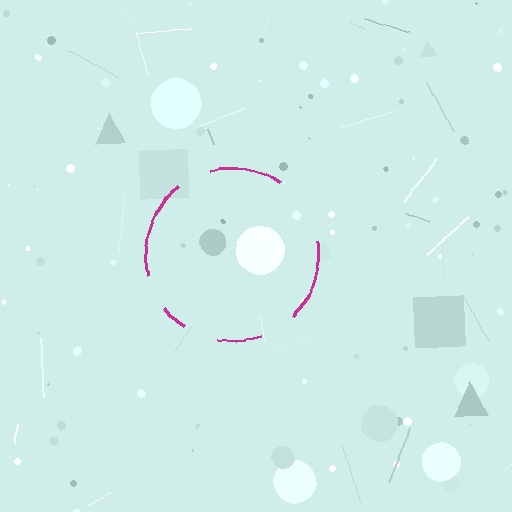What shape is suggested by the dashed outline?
The dashed outline suggests a circle.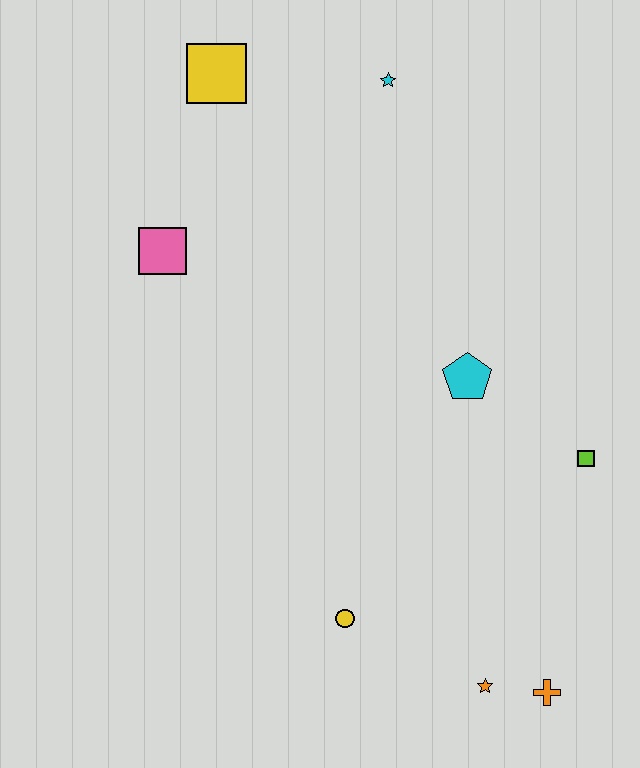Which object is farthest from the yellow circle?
The yellow square is farthest from the yellow circle.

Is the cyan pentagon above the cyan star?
No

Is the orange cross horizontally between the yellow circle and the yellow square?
No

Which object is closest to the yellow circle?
The orange star is closest to the yellow circle.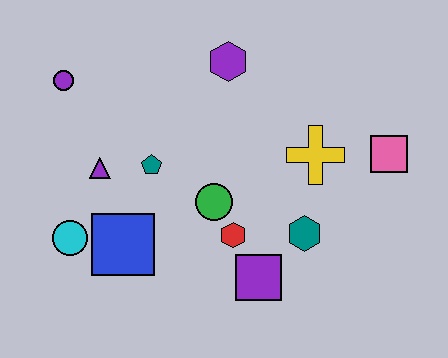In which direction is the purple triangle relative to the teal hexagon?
The purple triangle is to the left of the teal hexagon.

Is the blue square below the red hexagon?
Yes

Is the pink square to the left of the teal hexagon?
No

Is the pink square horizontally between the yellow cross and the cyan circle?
No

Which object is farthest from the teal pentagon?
The pink square is farthest from the teal pentagon.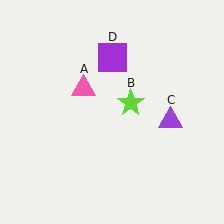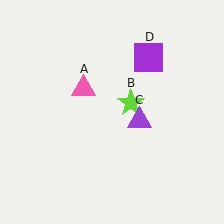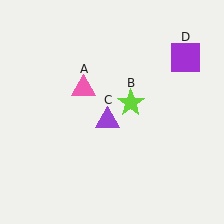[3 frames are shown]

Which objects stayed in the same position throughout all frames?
Pink triangle (object A) and lime star (object B) remained stationary.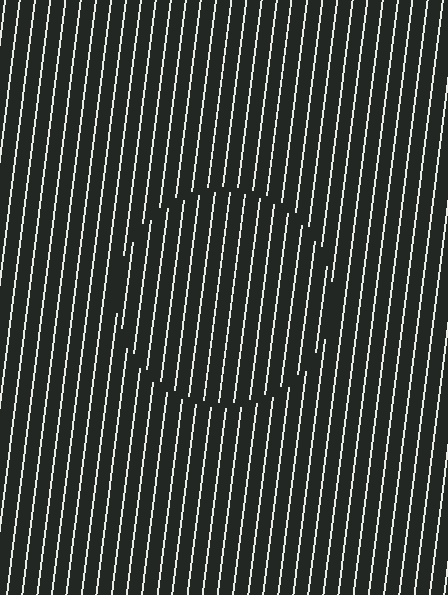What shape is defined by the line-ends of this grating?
An illusory circle. The interior of the shape contains the same grating, shifted by half a period — the contour is defined by the phase discontinuity where line-ends from the inner and outer gratings abut.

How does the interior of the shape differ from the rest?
The interior of the shape contains the same grating, shifted by half a period — the contour is defined by the phase discontinuity where line-ends from the inner and outer gratings abut.